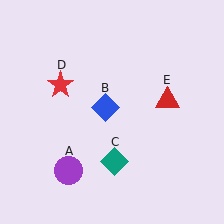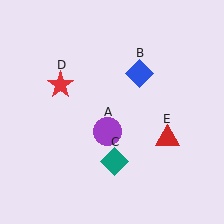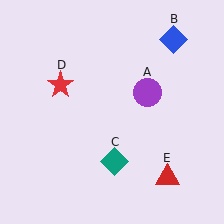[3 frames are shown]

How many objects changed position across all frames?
3 objects changed position: purple circle (object A), blue diamond (object B), red triangle (object E).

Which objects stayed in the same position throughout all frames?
Teal diamond (object C) and red star (object D) remained stationary.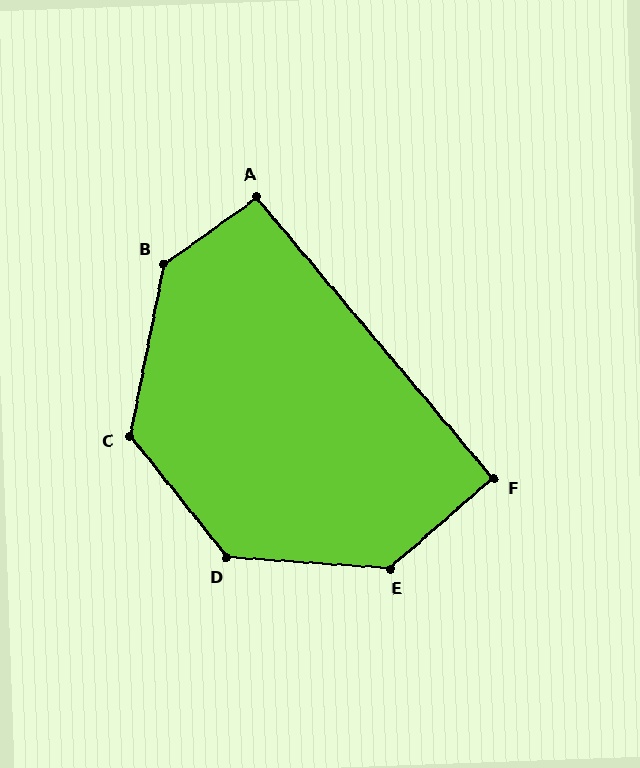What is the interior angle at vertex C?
Approximately 130 degrees (obtuse).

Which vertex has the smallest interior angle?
F, at approximately 91 degrees.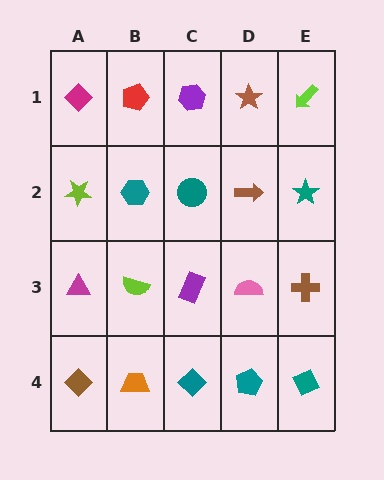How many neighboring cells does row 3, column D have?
4.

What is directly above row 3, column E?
A teal star.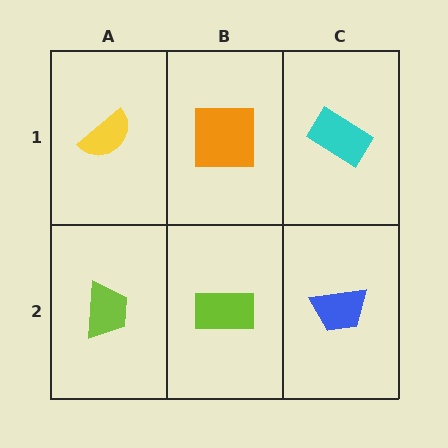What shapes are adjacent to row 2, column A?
A yellow semicircle (row 1, column A), a lime rectangle (row 2, column B).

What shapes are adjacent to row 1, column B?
A lime rectangle (row 2, column B), a yellow semicircle (row 1, column A), a cyan rectangle (row 1, column C).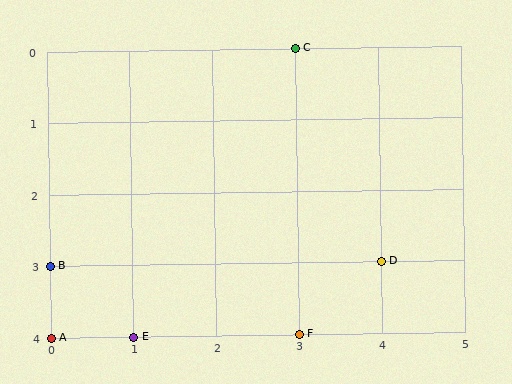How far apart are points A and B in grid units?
Points A and B are 1 row apart.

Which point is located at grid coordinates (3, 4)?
Point F is at (3, 4).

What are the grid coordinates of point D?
Point D is at grid coordinates (4, 3).